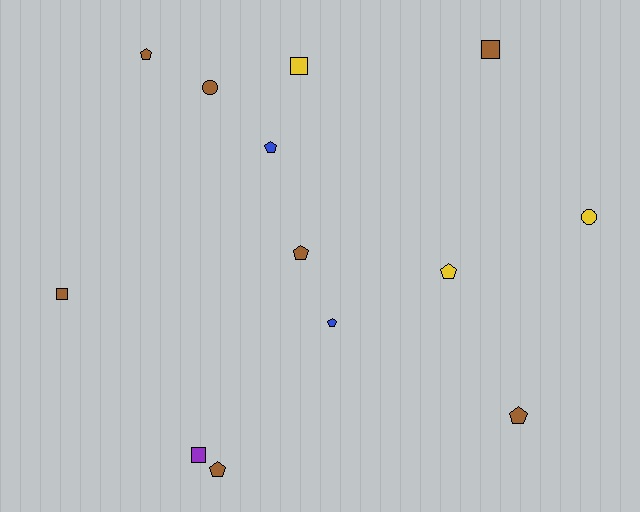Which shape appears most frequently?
Pentagon, with 7 objects.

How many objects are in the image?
There are 13 objects.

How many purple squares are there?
There is 1 purple square.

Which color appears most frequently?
Brown, with 7 objects.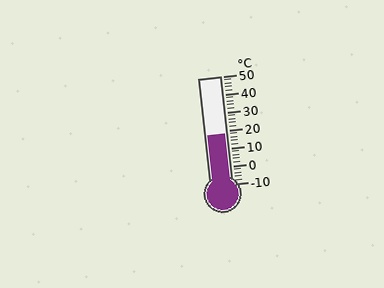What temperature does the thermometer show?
The thermometer shows approximately 18°C.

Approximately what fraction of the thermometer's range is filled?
The thermometer is filled to approximately 45% of its range.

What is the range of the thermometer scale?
The thermometer scale ranges from -10°C to 50°C.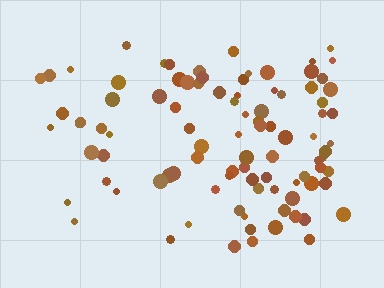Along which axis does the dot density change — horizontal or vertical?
Horizontal.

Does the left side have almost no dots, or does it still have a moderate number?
Still a moderate number, just noticeably fewer than the right.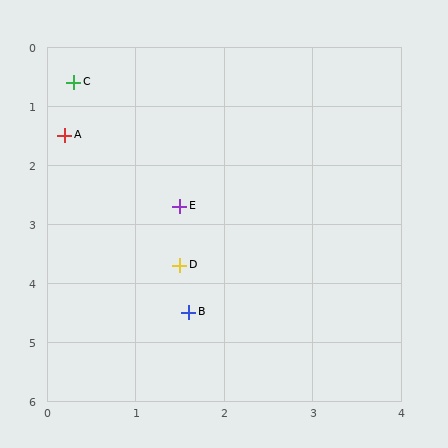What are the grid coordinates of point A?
Point A is at approximately (0.2, 1.5).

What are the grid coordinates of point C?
Point C is at approximately (0.3, 0.6).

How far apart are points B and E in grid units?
Points B and E are about 1.8 grid units apart.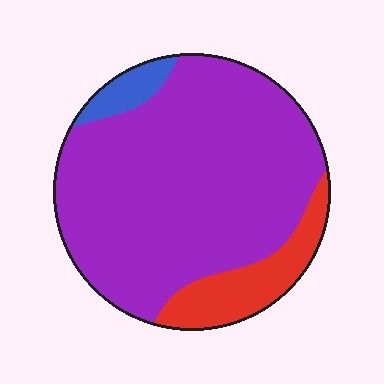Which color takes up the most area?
Purple, at roughly 80%.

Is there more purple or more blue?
Purple.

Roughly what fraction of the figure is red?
Red takes up about one sixth (1/6) of the figure.